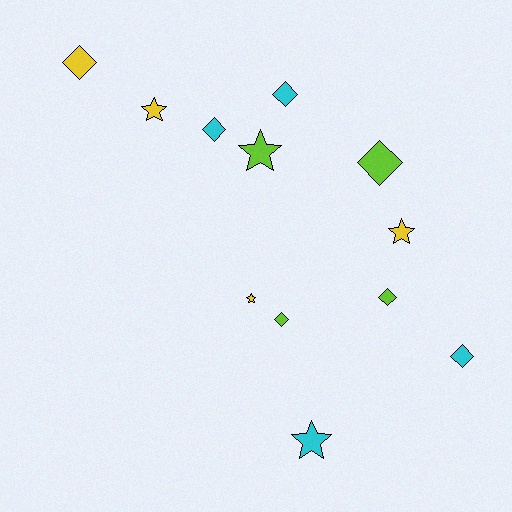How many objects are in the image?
There are 12 objects.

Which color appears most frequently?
Lime, with 4 objects.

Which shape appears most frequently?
Diamond, with 7 objects.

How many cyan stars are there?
There is 1 cyan star.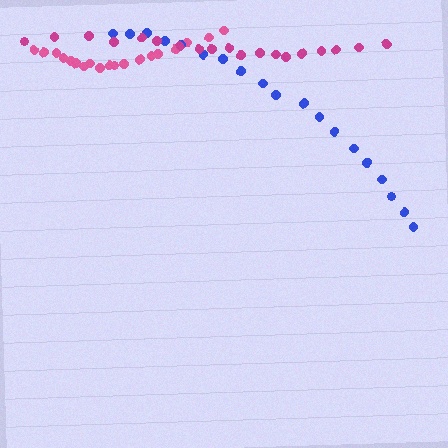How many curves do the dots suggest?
There are 3 distinct paths.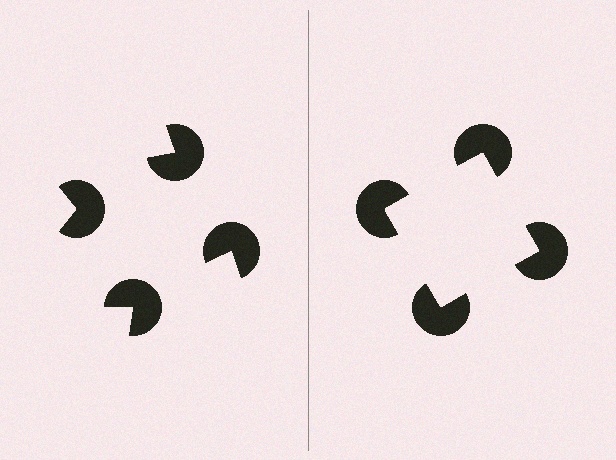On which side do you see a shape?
An illusory square appears on the right side. On the left side the wedge cuts are rotated, so no coherent shape forms.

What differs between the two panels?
The pac-man discs are positioned identically on both sides; only the wedge orientations differ. On the right they align to a square; on the left they are misaligned.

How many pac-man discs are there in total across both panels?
8 — 4 on each side.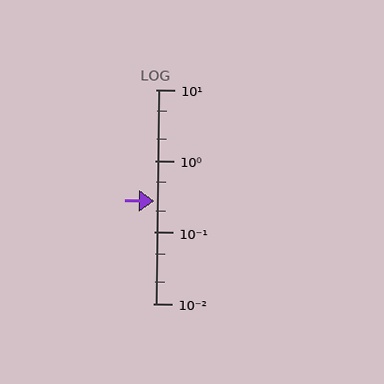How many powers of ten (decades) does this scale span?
The scale spans 3 decades, from 0.01 to 10.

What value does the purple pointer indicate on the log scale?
The pointer indicates approximately 0.27.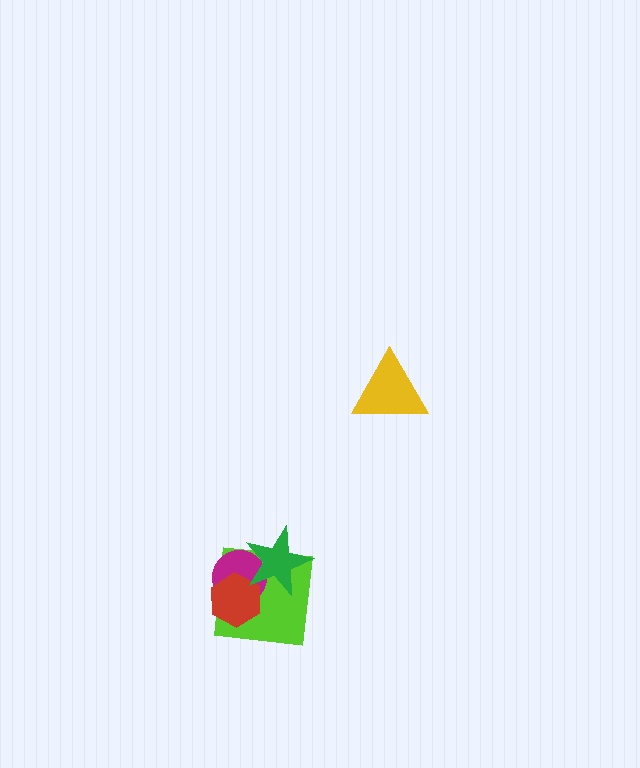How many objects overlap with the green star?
3 objects overlap with the green star.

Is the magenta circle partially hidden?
Yes, it is partially covered by another shape.